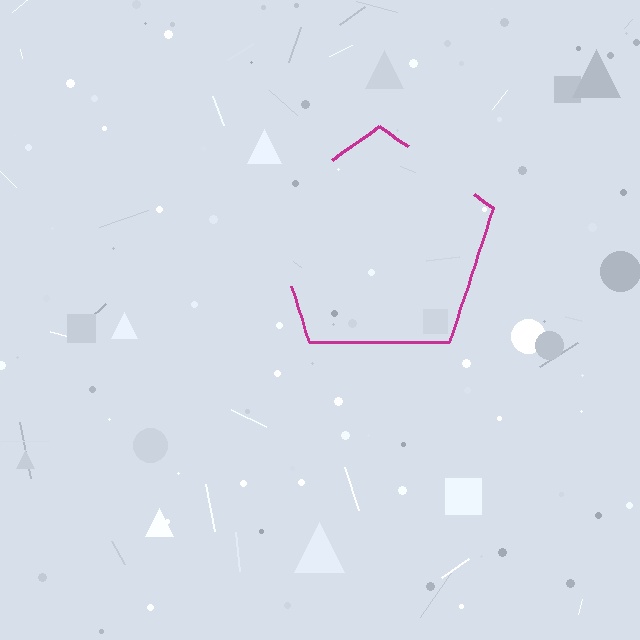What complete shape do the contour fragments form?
The contour fragments form a pentagon.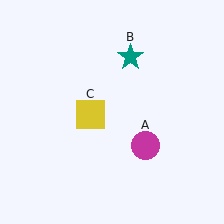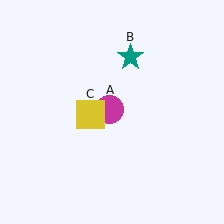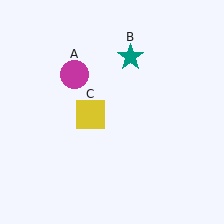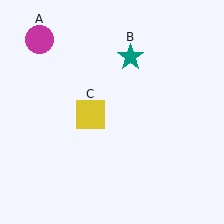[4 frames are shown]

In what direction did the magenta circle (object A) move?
The magenta circle (object A) moved up and to the left.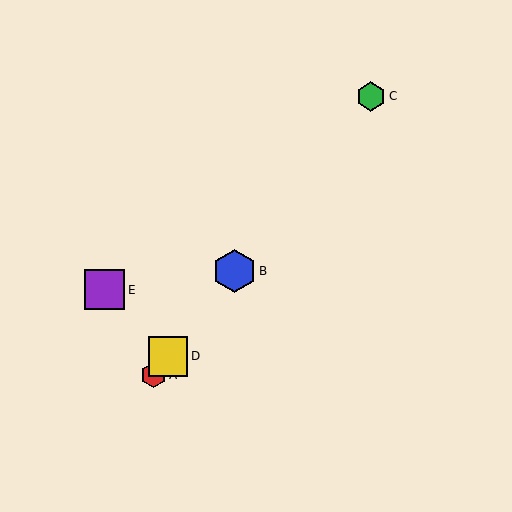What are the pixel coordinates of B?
Object B is at (235, 271).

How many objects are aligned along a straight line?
4 objects (A, B, C, D) are aligned along a straight line.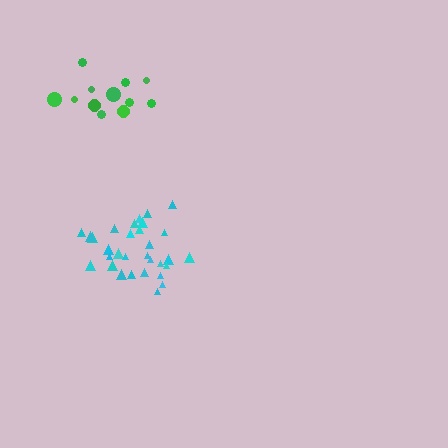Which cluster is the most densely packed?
Cyan.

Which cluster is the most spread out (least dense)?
Green.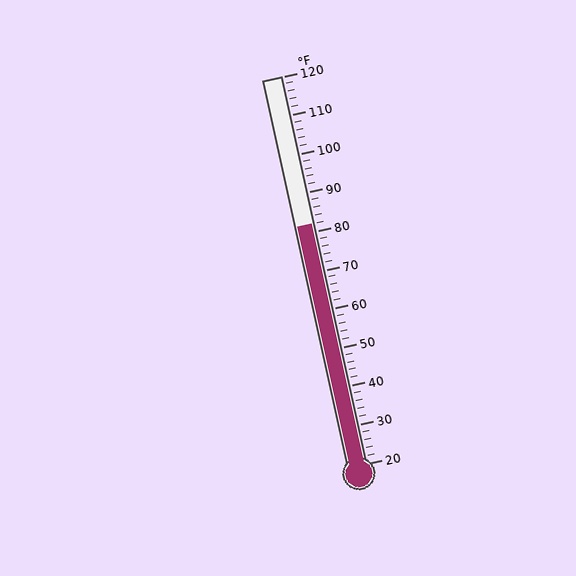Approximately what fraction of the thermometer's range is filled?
The thermometer is filled to approximately 60% of its range.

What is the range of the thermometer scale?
The thermometer scale ranges from 20°F to 120°F.